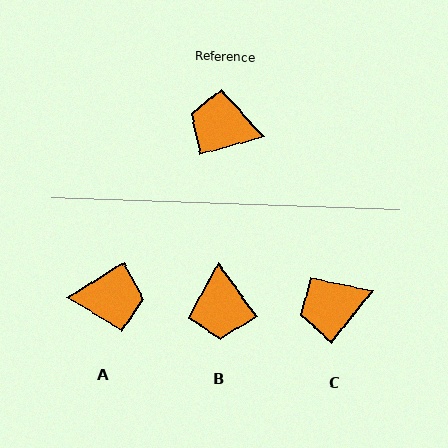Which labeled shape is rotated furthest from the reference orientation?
A, about 164 degrees away.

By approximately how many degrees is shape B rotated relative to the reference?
Approximately 109 degrees counter-clockwise.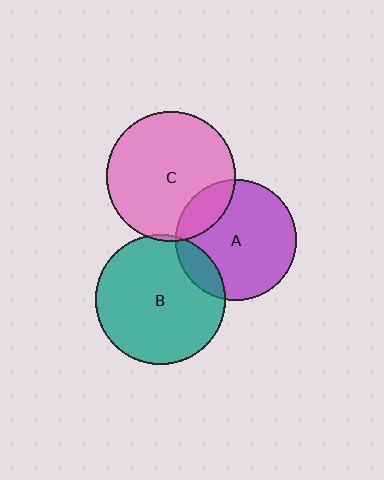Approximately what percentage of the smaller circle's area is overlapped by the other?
Approximately 15%.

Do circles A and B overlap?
Yes.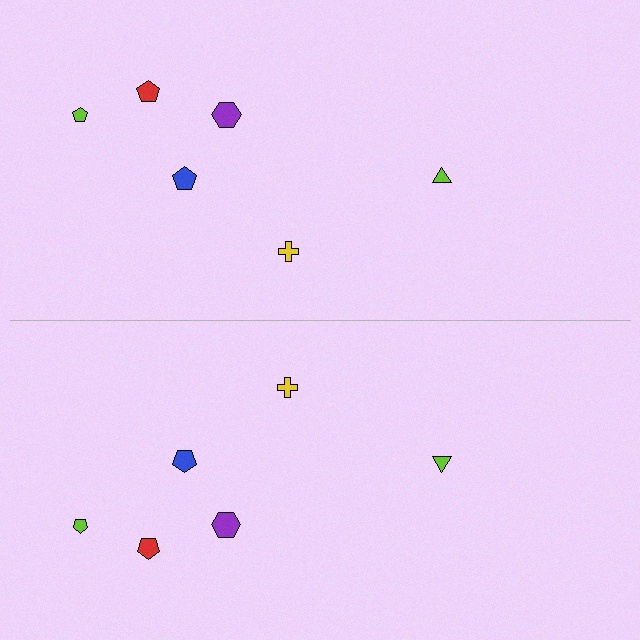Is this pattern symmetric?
Yes, this pattern has bilateral (reflection) symmetry.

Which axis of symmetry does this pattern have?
The pattern has a horizontal axis of symmetry running through the center of the image.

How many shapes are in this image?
There are 12 shapes in this image.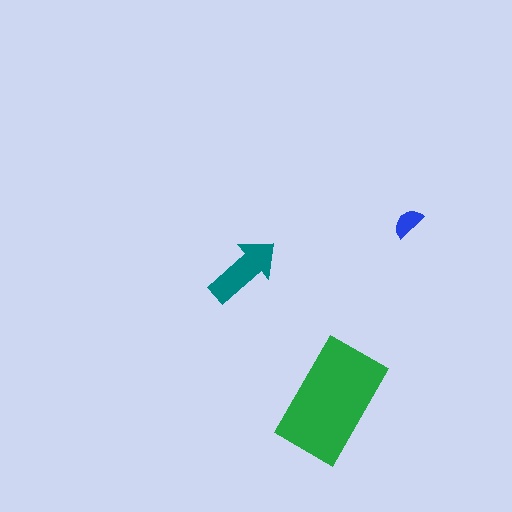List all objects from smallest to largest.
The blue semicircle, the teal arrow, the green rectangle.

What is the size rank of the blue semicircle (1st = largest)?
3rd.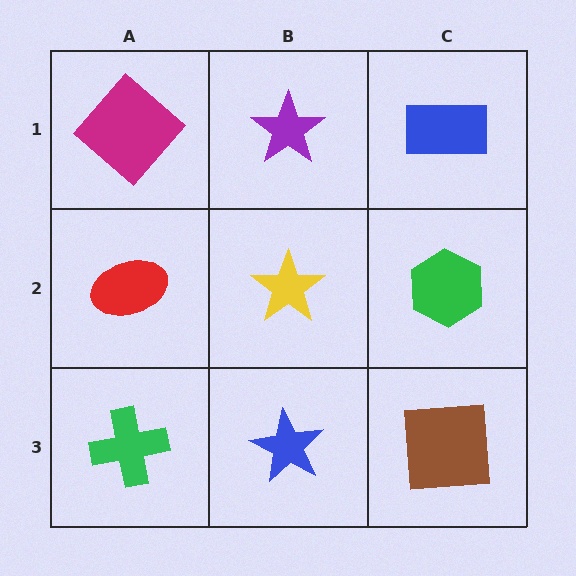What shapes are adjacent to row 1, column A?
A red ellipse (row 2, column A), a purple star (row 1, column B).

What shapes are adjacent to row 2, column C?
A blue rectangle (row 1, column C), a brown square (row 3, column C), a yellow star (row 2, column B).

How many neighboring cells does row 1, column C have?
2.